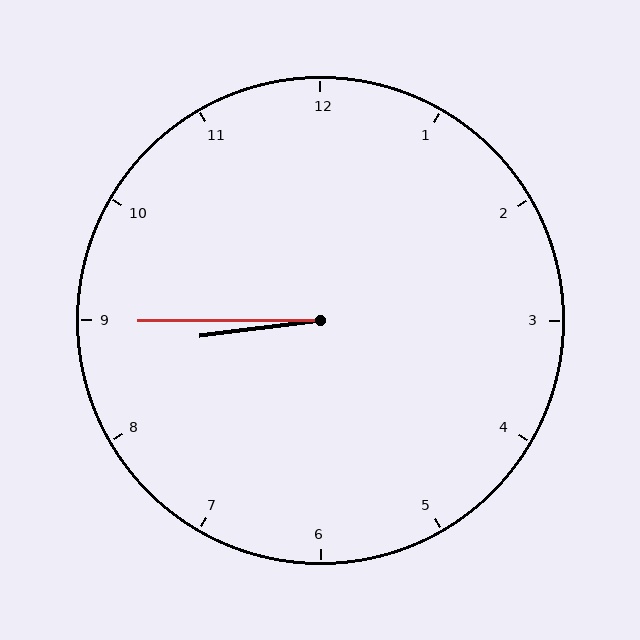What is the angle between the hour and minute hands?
Approximately 8 degrees.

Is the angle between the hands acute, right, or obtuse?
It is acute.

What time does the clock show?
8:45.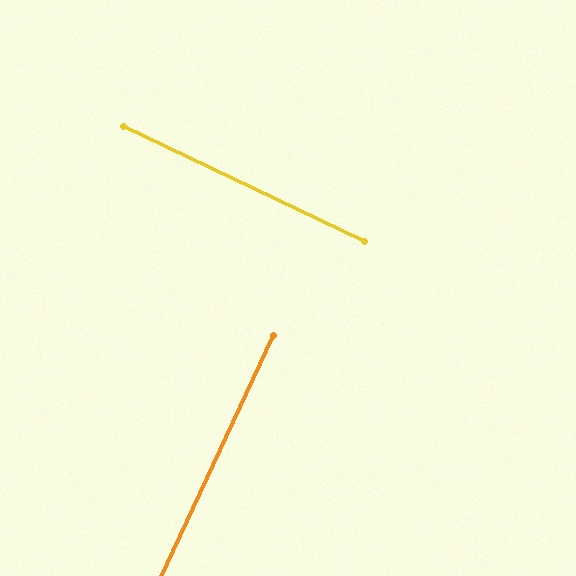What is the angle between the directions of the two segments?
Approximately 90 degrees.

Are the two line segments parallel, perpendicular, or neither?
Perpendicular — they meet at approximately 90°.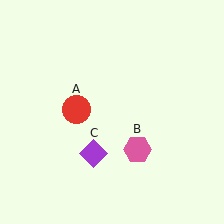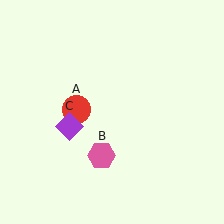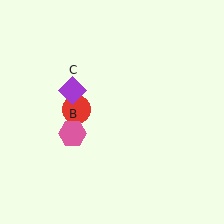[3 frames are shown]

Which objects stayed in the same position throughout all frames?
Red circle (object A) remained stationary.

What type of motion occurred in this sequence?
The pink hexagon (object B), purple diamond (object C) rotated clockwise around the center of the scene.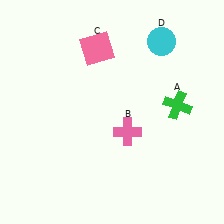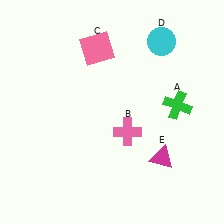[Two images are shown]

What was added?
A magenta triangle (E) was added in Image 2.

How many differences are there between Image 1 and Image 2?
There is 1 difference between the two images.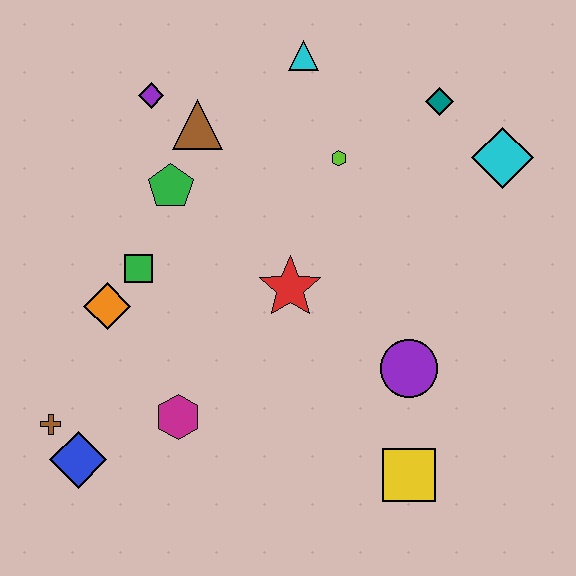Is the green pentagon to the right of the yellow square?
No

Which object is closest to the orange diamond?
The green square is closest to the orange diamond.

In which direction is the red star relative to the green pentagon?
The red star is to the right of the green pentagon.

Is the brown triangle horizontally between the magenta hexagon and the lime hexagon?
Yes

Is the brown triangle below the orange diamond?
No